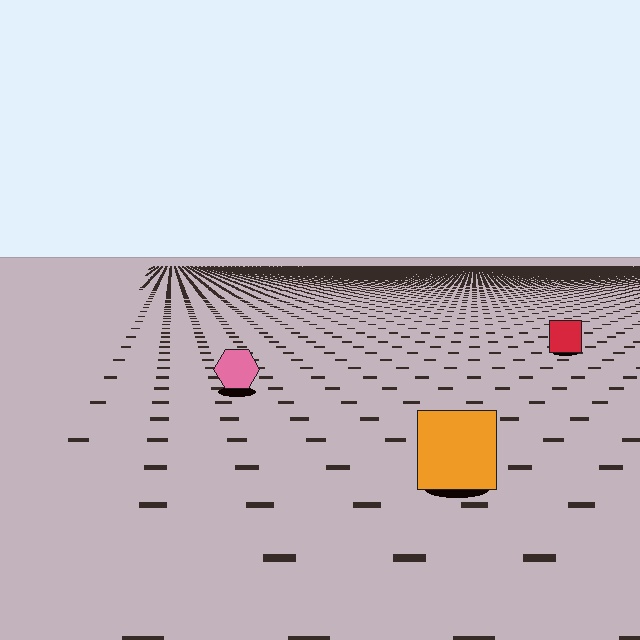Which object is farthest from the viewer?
The red square is farthest from the viewer. It appears smaller and the ground texture around it is denser.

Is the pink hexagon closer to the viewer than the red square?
Yes. The pink hexagon is closer — you can tell from the texture gradient: the ground texture is coarser near it.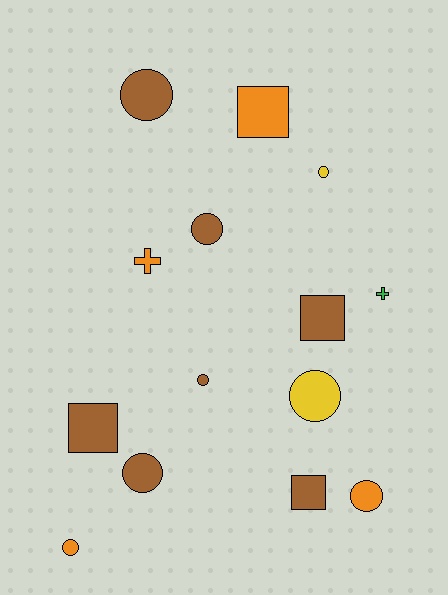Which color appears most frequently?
Brown, with 7 objects.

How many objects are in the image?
There are 14 objects.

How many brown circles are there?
There are 4 brown circles.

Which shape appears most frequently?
Circle, with 8 objects.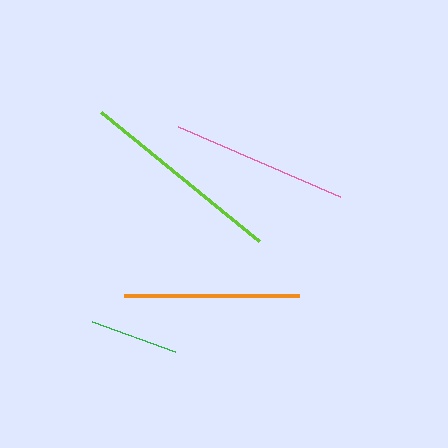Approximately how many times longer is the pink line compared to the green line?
The pink line is approximately 2.0 times the length of the green line.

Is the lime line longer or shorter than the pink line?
The lime line is longer than the pink line.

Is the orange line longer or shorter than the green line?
The orange line is longer than the green line.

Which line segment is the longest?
The lime line is the longest at approximately 204 pixels.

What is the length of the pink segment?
The pink segment is approximately 177 pixels long.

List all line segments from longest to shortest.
From longest to shortest: lime, pink, orange, green.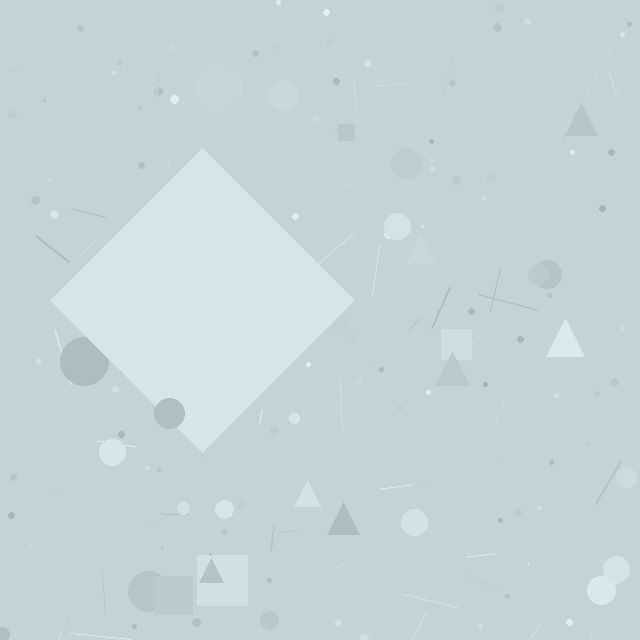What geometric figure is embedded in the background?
A diamond is embedded in the background.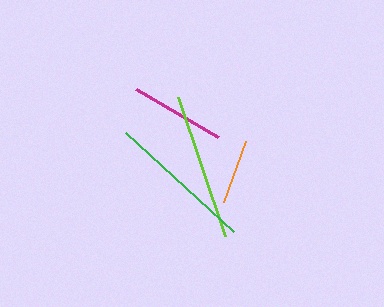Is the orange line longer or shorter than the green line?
The green line is longer than the orange line.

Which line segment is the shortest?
The orange line is the shortest at approximately 64 pixels.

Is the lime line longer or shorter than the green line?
The green line is longer than the lime line.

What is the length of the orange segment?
The orange segment is approximately 64 pixels long.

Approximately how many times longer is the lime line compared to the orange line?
The lime line is approximately 2.3 times the length of the orange line.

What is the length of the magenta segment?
The magenta segment is approximately 95 pixels long.